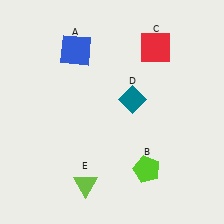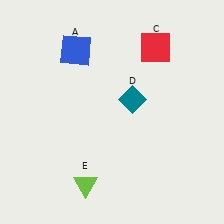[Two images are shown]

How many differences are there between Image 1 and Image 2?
There is 1 difference between the two images.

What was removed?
The lime pentagon (B) was removed in Image 2.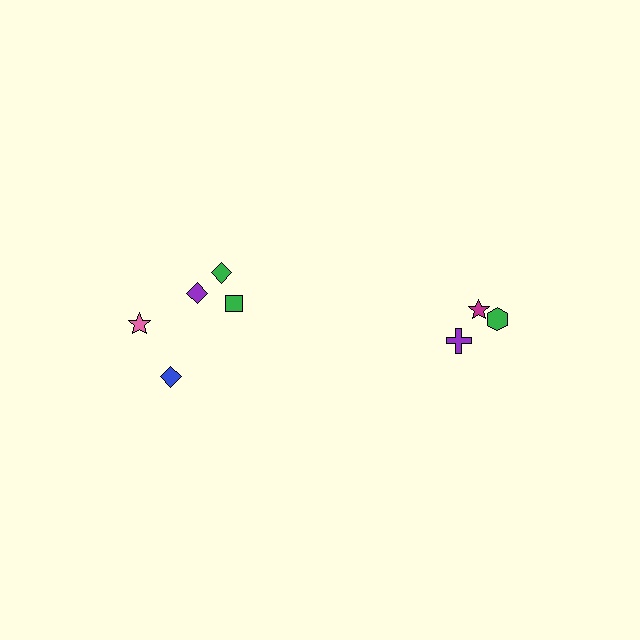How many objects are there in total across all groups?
There are 8 objects.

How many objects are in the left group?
There are 5 objects.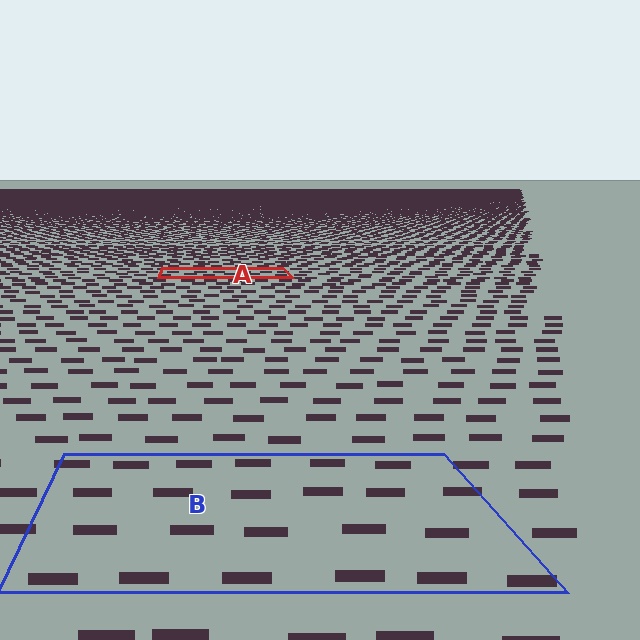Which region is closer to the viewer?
Region B is closer. The texture elements there are larger and more spread out.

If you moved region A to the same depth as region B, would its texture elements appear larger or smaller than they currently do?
They would appear larger. At a closer depth, the same texture elements are projected at a bigger on-screen size.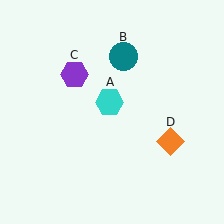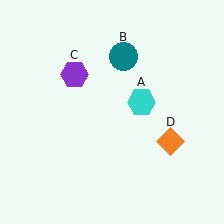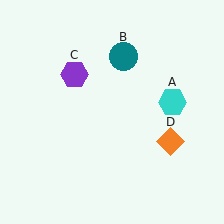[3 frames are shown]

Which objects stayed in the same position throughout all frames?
Teal circle (object B) and purple hexagon (object C) and orange diamond (object D) remained stationary.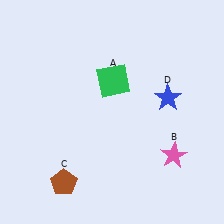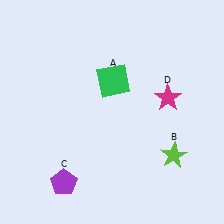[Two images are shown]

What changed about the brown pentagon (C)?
In Image 1, C is brown. In Image 2, it changed to purple.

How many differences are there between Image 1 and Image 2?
There are 3 differences between the two images.